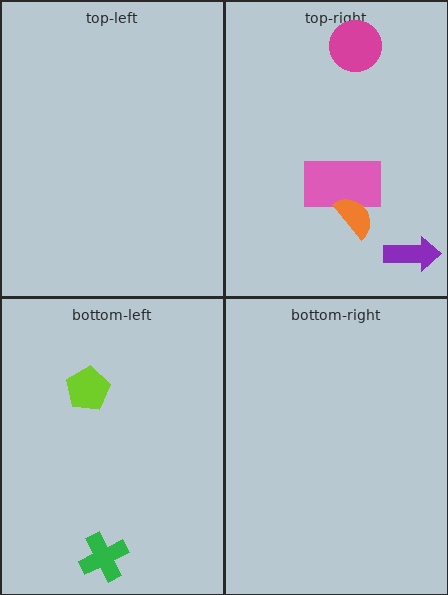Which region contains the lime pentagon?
The bottom-left region.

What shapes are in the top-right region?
The magenta circle, the pink rectangle, the purple arrow, the orange semicircle.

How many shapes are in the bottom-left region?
2.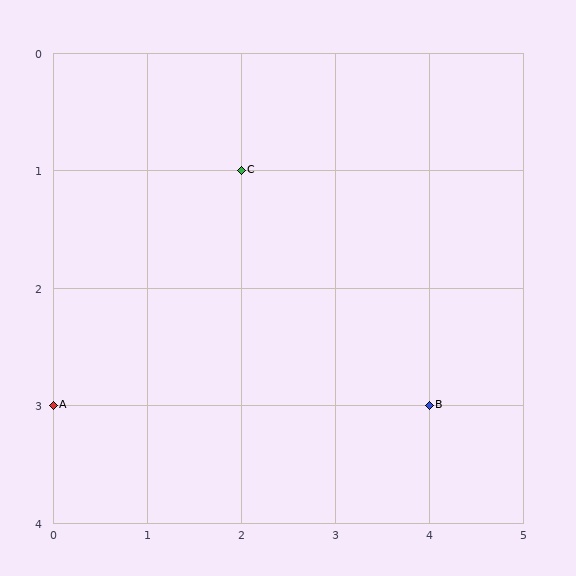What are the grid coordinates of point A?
Point A is at grid coordinates (0, 3).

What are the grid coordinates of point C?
Point C is at grid coordinates (2, 1).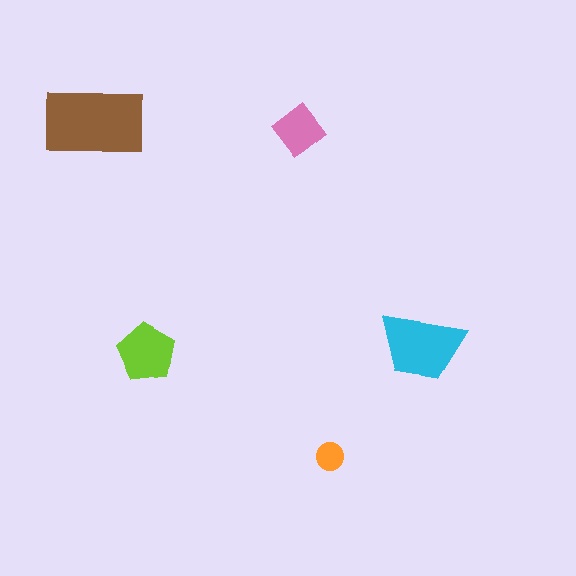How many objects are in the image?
There are 5 objects in the image.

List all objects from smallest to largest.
The orange circle, the pink diamond, the lime pentagon, the cyan trapezoid, the brown rectangle.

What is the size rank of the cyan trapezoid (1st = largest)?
2nd.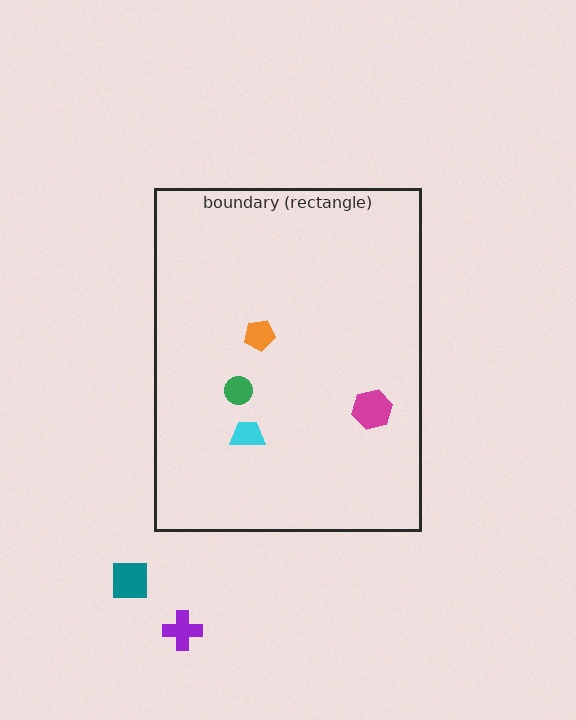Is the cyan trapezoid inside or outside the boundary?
Inside.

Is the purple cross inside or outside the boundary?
Outside.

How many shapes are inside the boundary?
4 inside, 2 outside.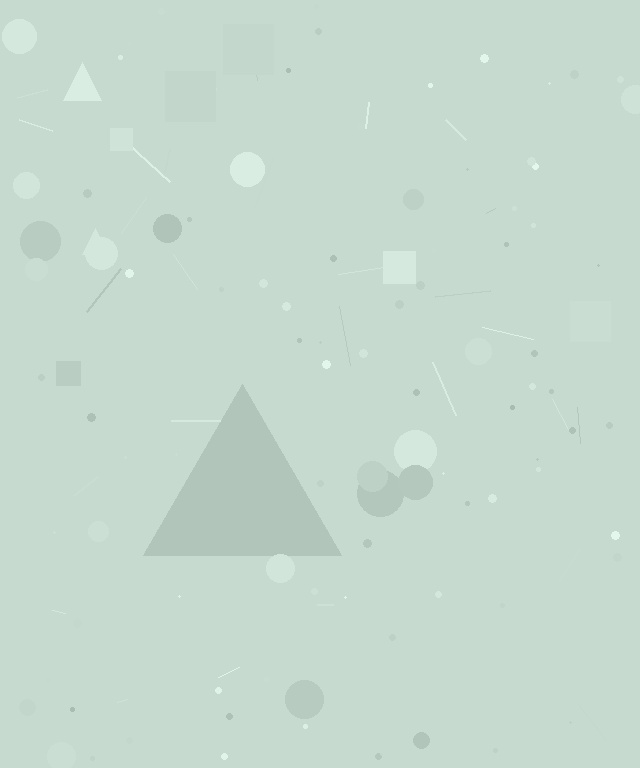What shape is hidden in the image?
A triangle is hidden in the image.